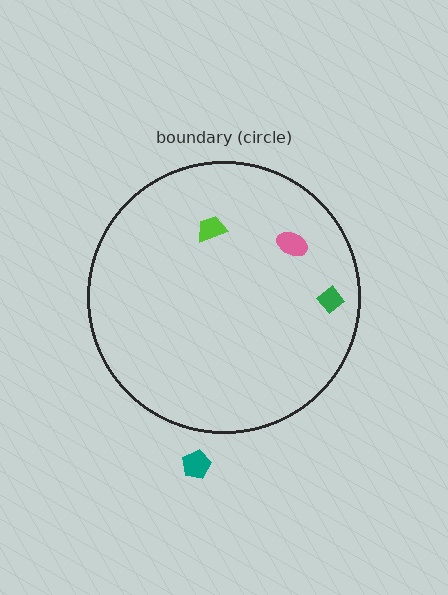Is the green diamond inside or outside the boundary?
Inside.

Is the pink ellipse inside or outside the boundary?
Inside.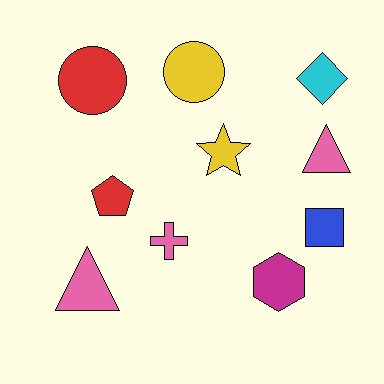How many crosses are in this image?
There is 1 cross.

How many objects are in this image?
There are 10 objects.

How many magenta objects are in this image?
There is 1 magenta object.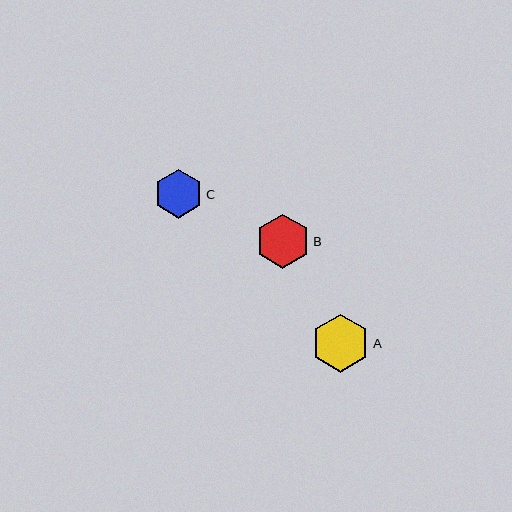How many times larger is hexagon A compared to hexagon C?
Hexagon A is approximately 1.2 times the size of hexagon C.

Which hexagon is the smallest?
Hexagon C is the smallest with a size of approximately 49 pixels.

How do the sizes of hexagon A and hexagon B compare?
Hexagon A and hexagon B are approximately the same size.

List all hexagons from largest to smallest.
From largest to smallest: A, B, C.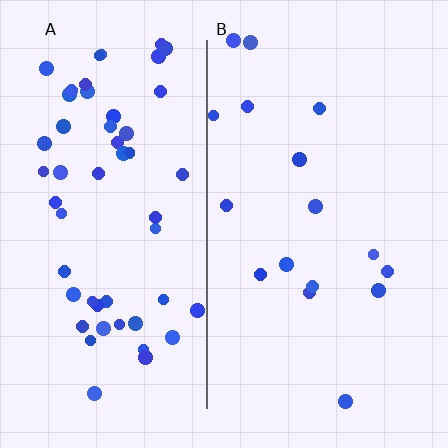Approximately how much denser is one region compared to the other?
Approximately 3.4× — region A over region B.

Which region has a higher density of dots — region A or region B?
A (the left).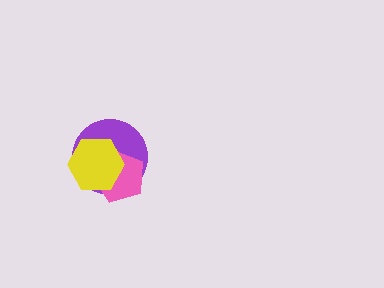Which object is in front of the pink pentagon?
The yellow hexagon is in front of the pink pentagon.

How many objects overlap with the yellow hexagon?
2 objects overlap with the yellow hexagon.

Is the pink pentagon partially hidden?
Yes, it is partially covered by another shape.